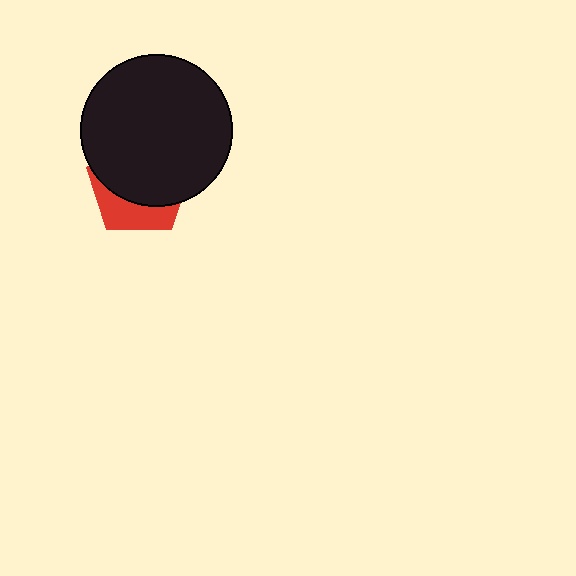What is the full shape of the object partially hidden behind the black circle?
The partially hidden object is a red pentagon.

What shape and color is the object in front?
The object in front is a black circle.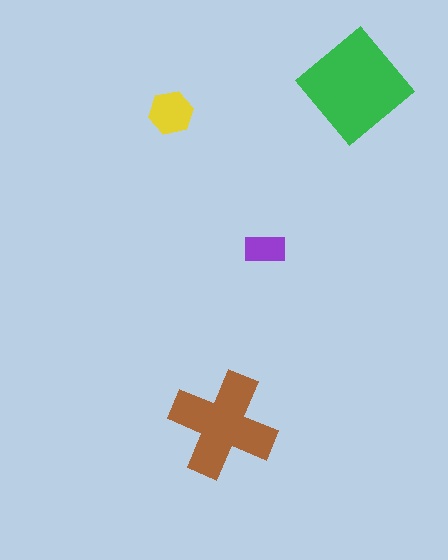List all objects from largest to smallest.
The green diamond, the brown cross, the yellow hexagon, the purple rectangle.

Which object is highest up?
The green diamond is topmost.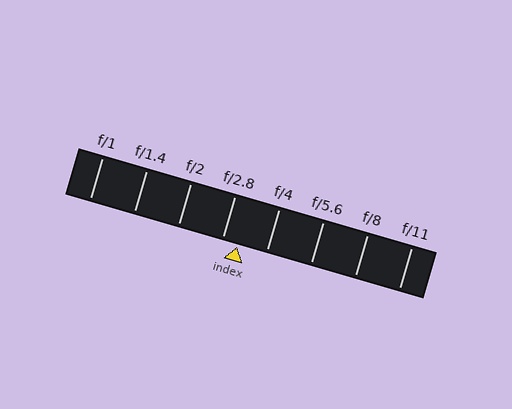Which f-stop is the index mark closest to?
The index mark is closest to f/2.8.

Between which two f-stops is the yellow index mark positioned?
The index mark is between f/2.8 and f/4.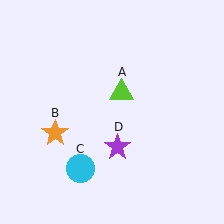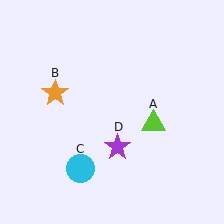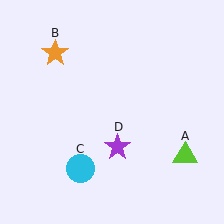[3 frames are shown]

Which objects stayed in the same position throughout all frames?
Cyan circle (object C) and purple star (object D) remained stationary.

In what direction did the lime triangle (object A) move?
The lime triangle (object A) moved down and to the right.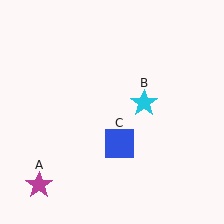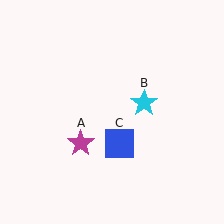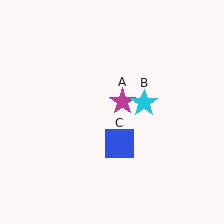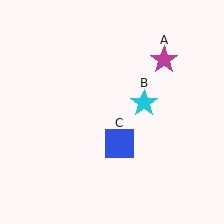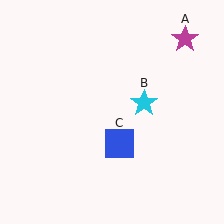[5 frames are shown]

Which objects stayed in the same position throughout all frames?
Cyan star (object B) and blue square (object C) remained stationary.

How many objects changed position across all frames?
1 object changed position: magenta star (object A).